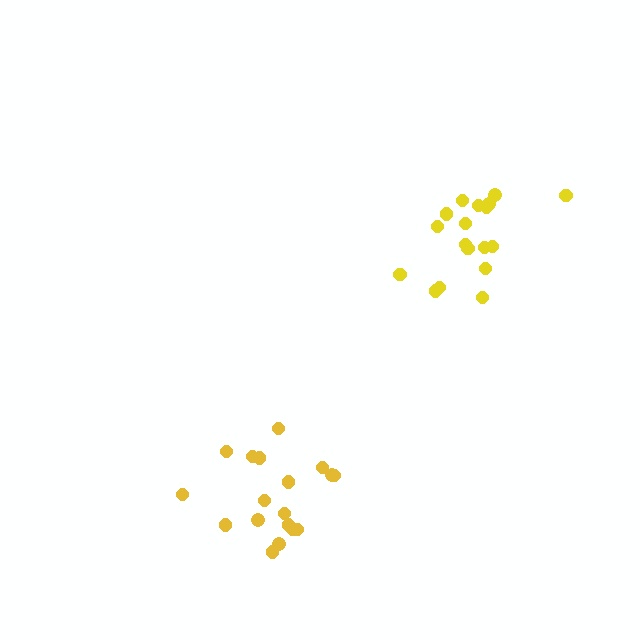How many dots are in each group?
Group 1: 18 dots, Group 2: 18 dots (36 total).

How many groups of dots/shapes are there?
There are 2 groups.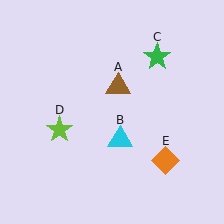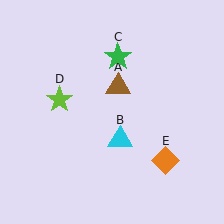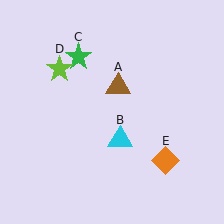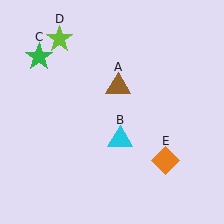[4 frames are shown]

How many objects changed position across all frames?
2 objects changed position: green star (object C), lime star (object D).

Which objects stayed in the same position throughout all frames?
Brown triangle (object A) and cyan triangle (object B) and orange diamond (object E) remained stationary.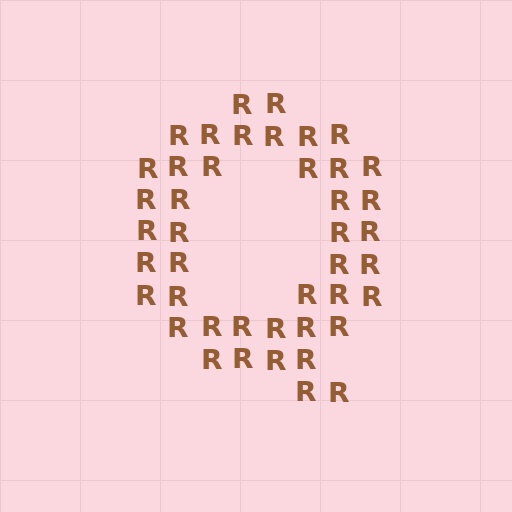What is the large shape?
The large shape is the letter Q.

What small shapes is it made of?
It is made of small letter R's.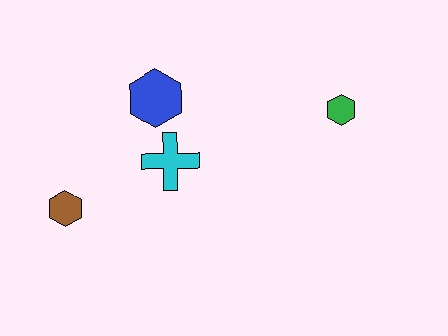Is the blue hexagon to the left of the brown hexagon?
No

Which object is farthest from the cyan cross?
The green hexagon is farthest from the cyan cross.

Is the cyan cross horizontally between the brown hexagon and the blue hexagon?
No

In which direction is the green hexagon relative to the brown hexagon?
The green hexagon is to the right of the brown hexagon.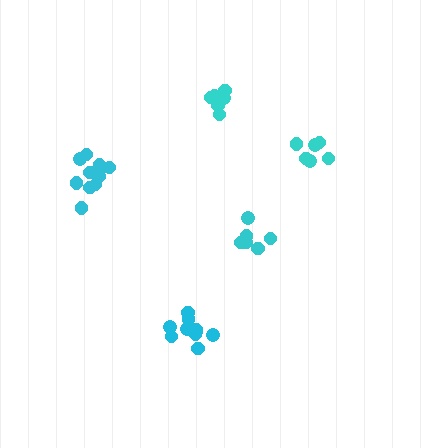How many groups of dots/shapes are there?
There are 5 groups.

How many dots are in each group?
Group 1: 7 dots, Group 2: 6 dots, Group 3: 6 dots, Group 4: 11 dots, Group 5: 11 dots (41 total).